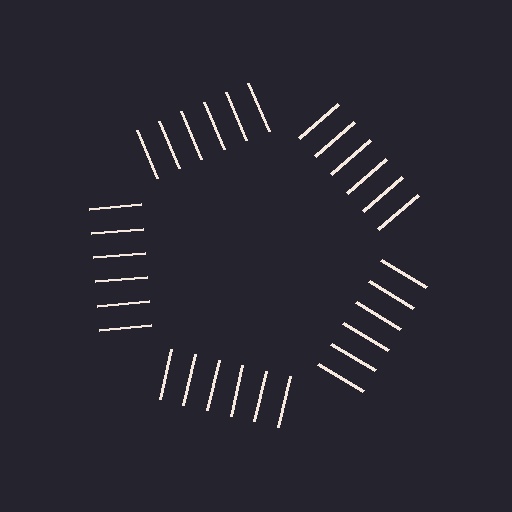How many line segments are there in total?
30 — 6 along each of the 5 edges.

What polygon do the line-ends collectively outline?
An illusory pentagon — the line segments terminate on its edges but no continuous stroke is drawn.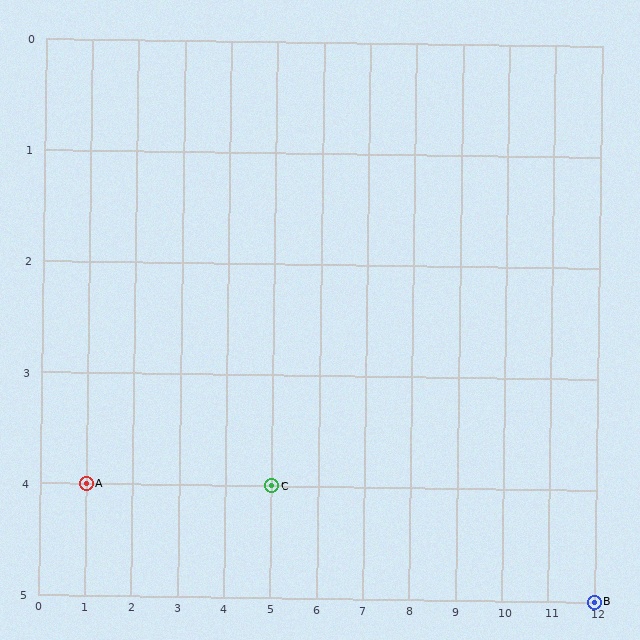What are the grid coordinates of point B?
Point B is at grid coordinates (12, 5).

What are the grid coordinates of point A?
Point A is at grid coordinates (1, 4).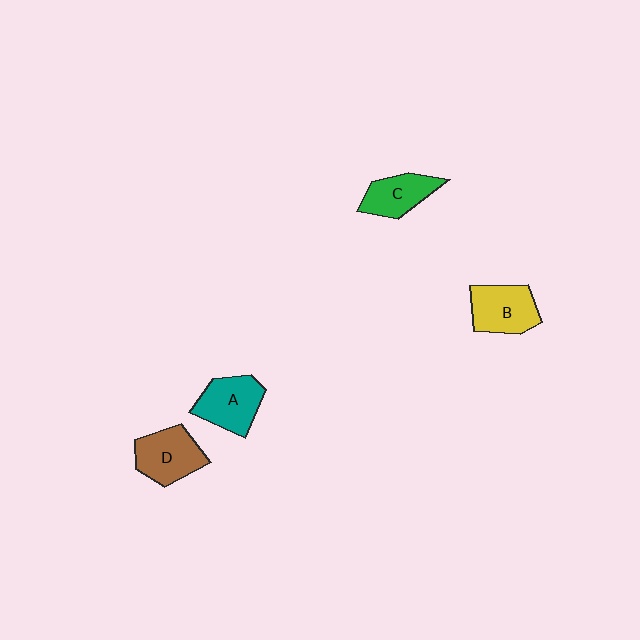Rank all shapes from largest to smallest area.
From largest to smallest: D (brown), B (yellow), A (teal), C (green).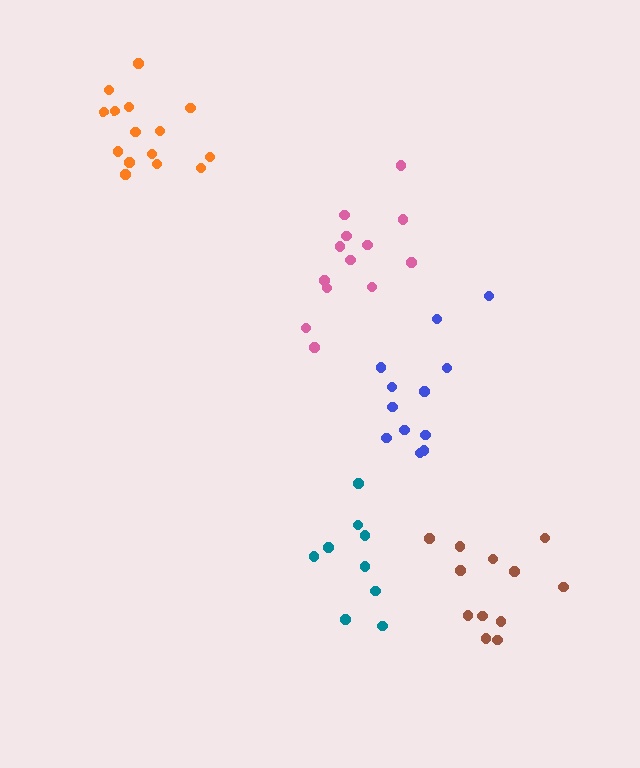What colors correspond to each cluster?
The clusters are colored: teal, pink, brown, blue, orange.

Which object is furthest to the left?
The orange cluster is leftmost.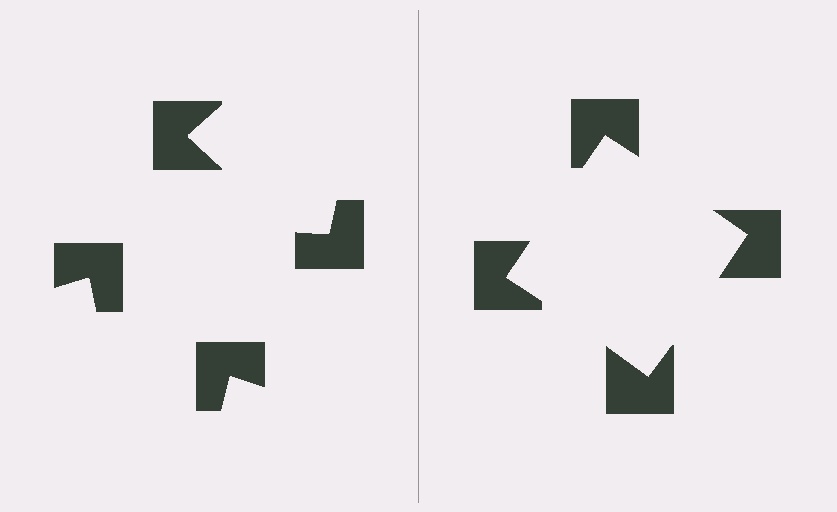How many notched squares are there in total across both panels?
8 — 4 on each side.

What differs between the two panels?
The notched squares are positioned identically on both sides; only the wedge orientations differ. On the right they align to a square; on the left they are misaligned.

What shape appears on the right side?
An illusory square.